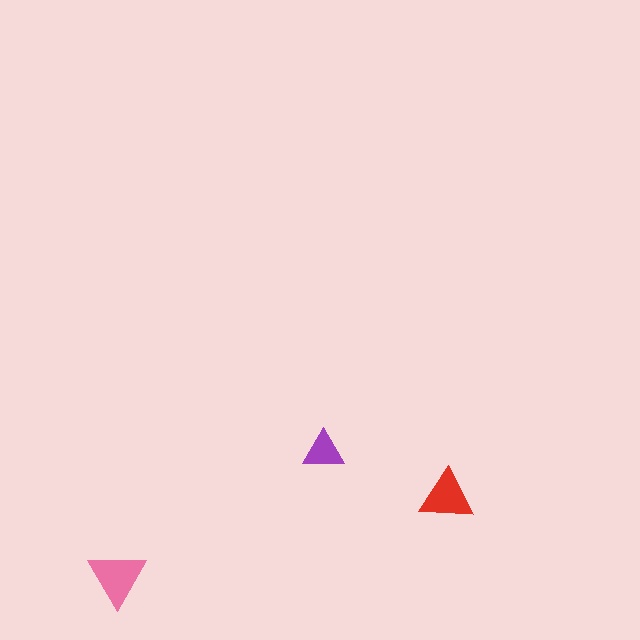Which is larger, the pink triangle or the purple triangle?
The pink one.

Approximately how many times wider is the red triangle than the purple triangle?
About 1.5 times wider.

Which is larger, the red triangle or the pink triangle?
The pink one.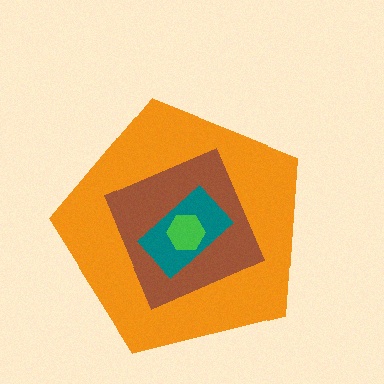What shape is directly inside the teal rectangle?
The green hexagon.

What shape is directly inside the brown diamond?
The teal rectangle.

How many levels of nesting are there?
4.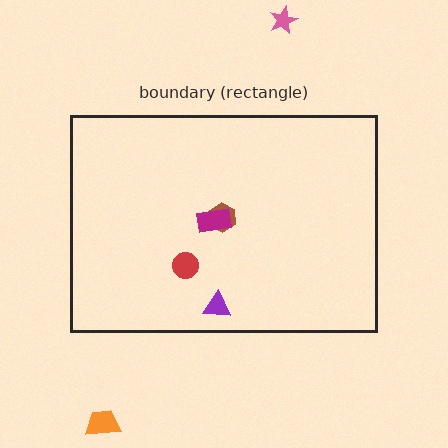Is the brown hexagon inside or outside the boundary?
Inside.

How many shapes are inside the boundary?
4 inside, 2 outside.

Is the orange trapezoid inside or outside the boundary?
Outside.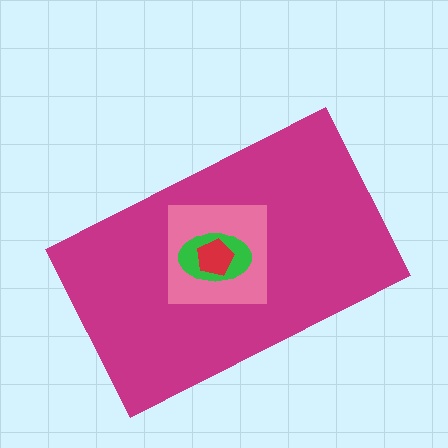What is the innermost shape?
The red pentagon.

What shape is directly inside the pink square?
The green ellipse.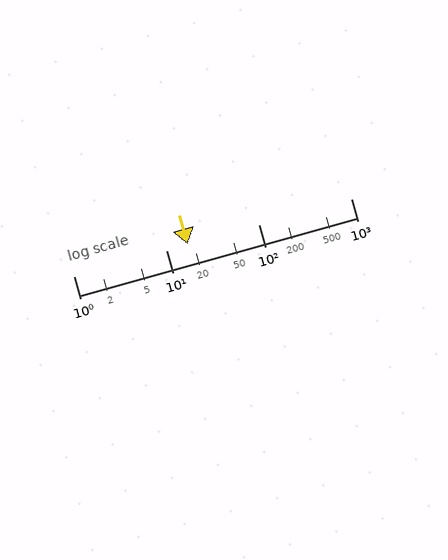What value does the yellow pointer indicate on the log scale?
The pointer indicates approximately 17.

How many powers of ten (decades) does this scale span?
The scale spans 3 decades, from 1 to 1000.